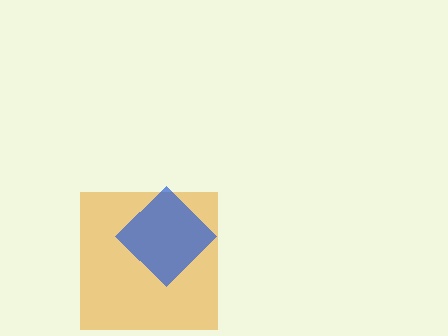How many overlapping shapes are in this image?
There are 2 overlapping shapes in the image.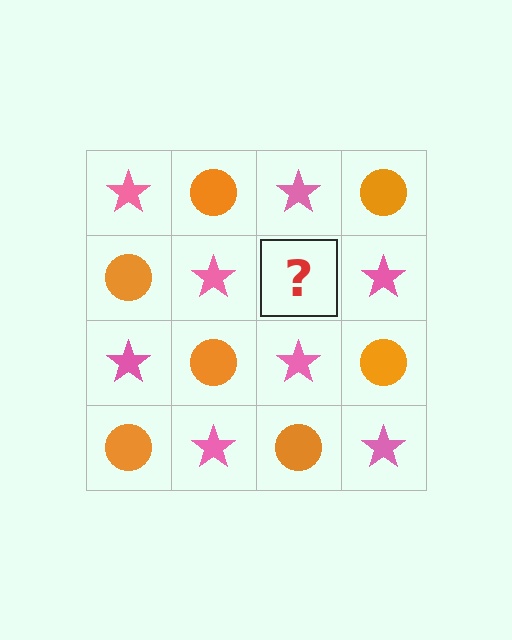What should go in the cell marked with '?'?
The missing cell should contain an orange circle.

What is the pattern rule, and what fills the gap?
The rule is that it alternates pink star and orange circle in a checkerboard pattern. The gap should be filled with an orange circle.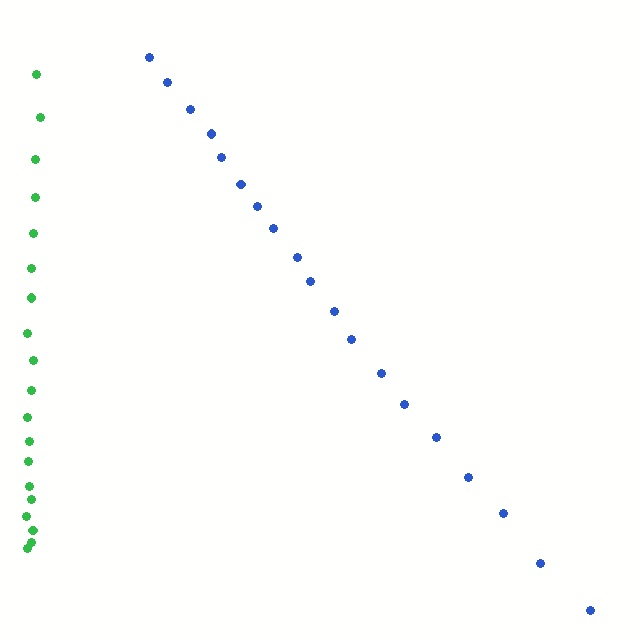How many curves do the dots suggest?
There are 2 distinct paths.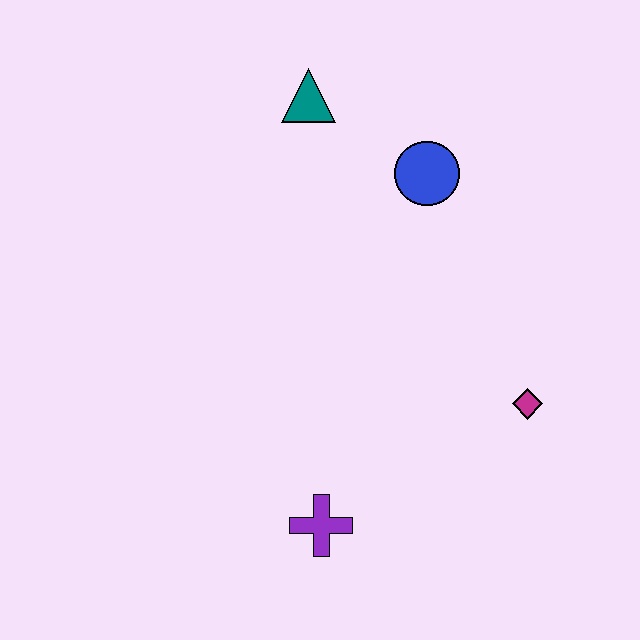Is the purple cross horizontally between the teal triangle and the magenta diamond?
Yes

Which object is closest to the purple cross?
The magenta diamond is closest to the purple cross.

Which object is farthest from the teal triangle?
The purple cross is farthest from the teal triangle.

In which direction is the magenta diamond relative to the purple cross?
The magenta diamond is to the right of the purple cross.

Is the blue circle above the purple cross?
Yes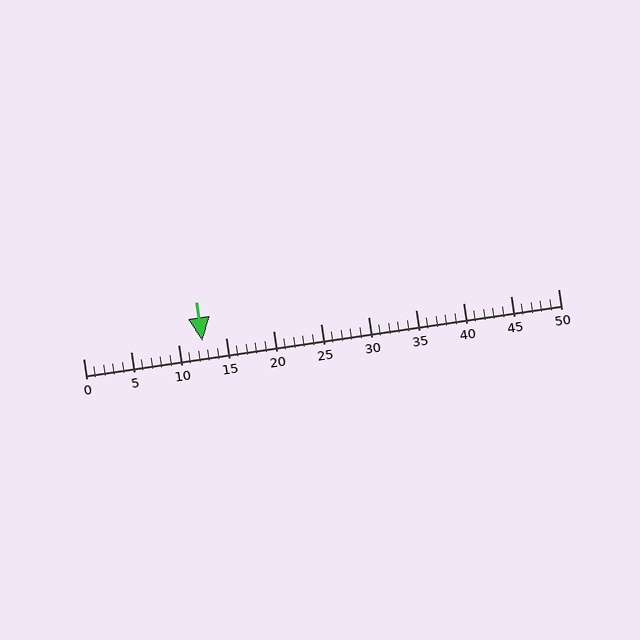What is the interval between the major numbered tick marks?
The major tick marks are spaced 5 units apart.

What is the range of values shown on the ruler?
The ruler shows values from 0 to 50.